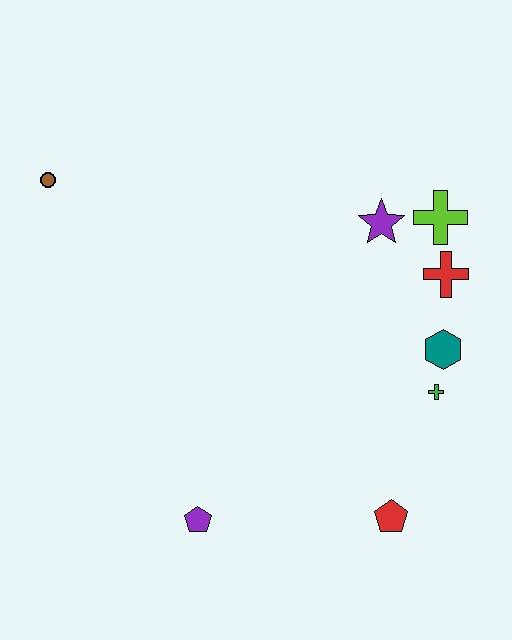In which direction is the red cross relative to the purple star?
The red cross is to the right of the purple star.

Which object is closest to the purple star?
The lime cross is closest to the purple star.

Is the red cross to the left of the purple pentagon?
No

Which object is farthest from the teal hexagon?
The brown circle is farthest from the teal hexagon.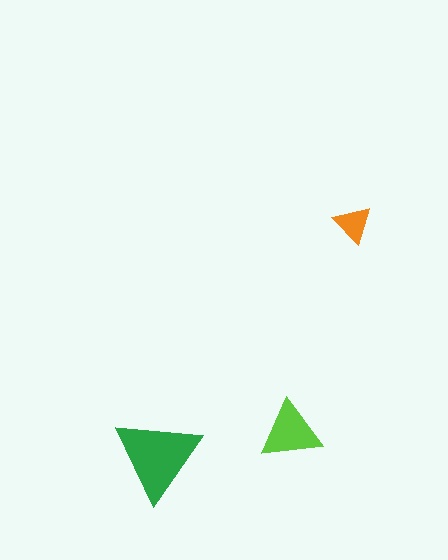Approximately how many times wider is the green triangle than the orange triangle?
About 2.5 times wider.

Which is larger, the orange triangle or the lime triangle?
The lime one.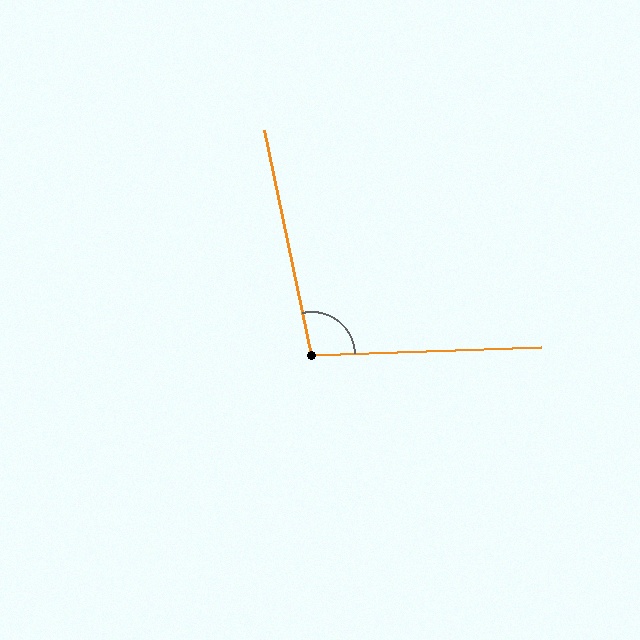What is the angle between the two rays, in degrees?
Approximately 100 degrees.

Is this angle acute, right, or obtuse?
It is obtuse.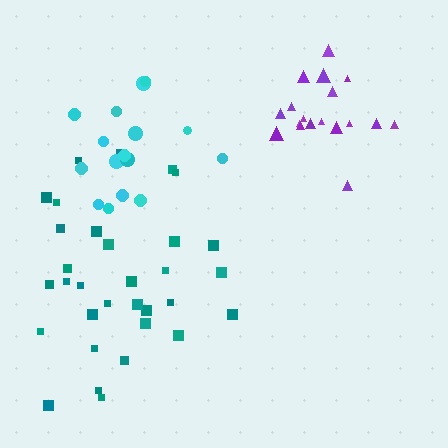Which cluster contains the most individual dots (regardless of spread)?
Teal (32).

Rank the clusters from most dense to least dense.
purple, cyan, teal.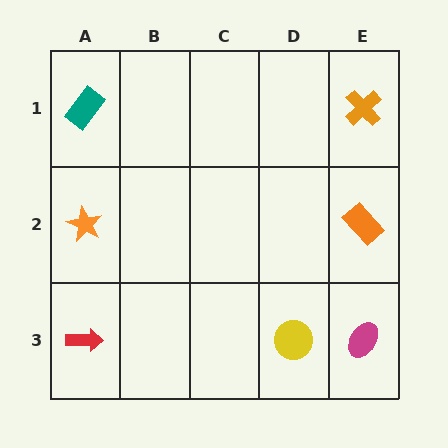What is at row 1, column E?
An orange cross.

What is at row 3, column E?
A magenta ellipse.